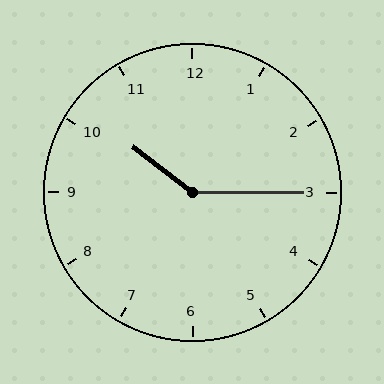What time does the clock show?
10:15.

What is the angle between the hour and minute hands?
Approximately 142 degrees.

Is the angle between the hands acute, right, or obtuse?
It is obtuse.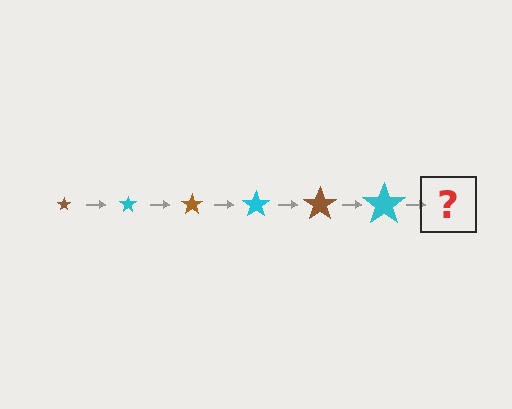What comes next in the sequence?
The next element should be a brown star, larger than the previous one.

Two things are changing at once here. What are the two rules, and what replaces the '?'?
The two rules are that the star grows larger each step and the color cycles through brown and cyan. The '?' should be a brown star, larger than the previous one.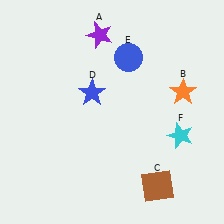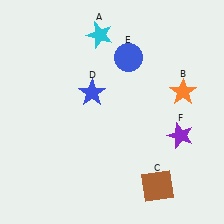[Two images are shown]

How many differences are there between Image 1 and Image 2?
There are 2 differences between the two images.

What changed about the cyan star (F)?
In Image 1, F is cyan. In Image 2, it changed to purple.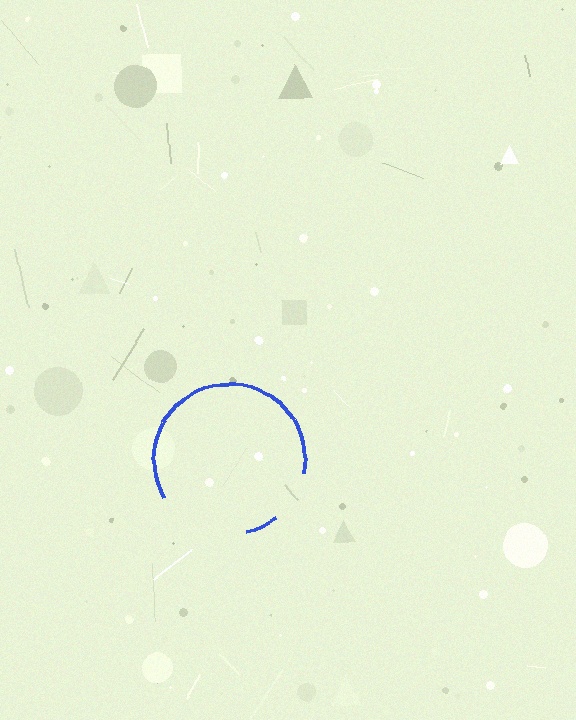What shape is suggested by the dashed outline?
The dashed outline suggests a circle.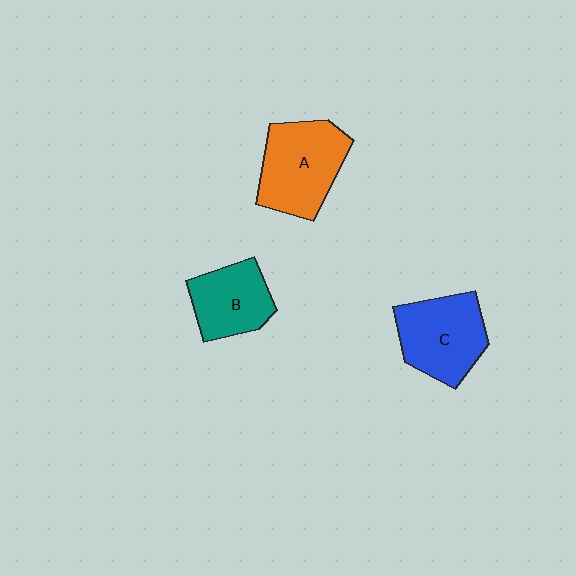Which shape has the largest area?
Shape A (orange).